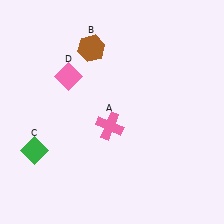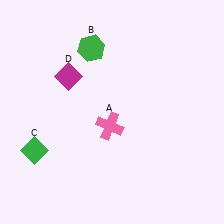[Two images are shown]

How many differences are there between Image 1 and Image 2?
There are 2 differences between the two images.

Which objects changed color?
B changed from brown to green. D changed from pink to magenta.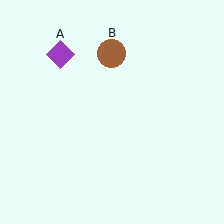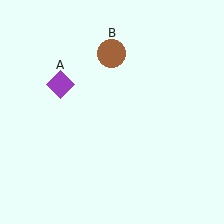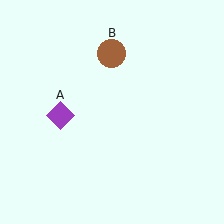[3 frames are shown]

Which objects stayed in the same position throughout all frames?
Brown circle (object B) remained stationary.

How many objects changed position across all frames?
1 object changed position: purple diamond (object A).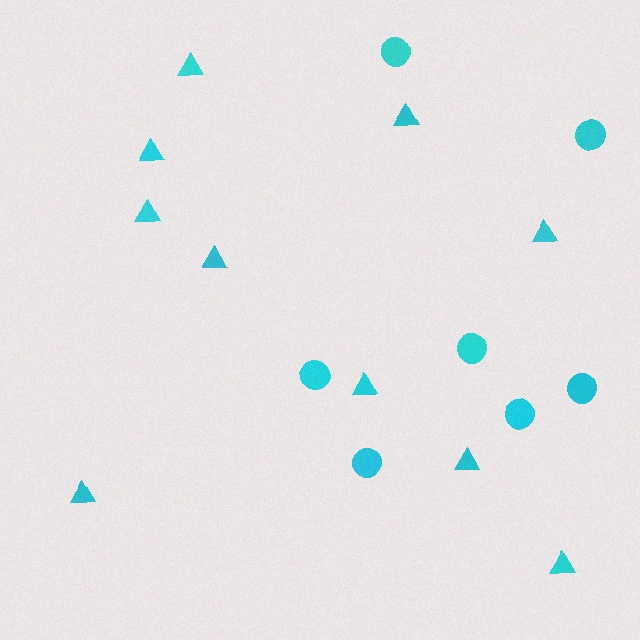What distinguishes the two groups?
There are 2 groups: one group of triangles (10) and one group of circles (7).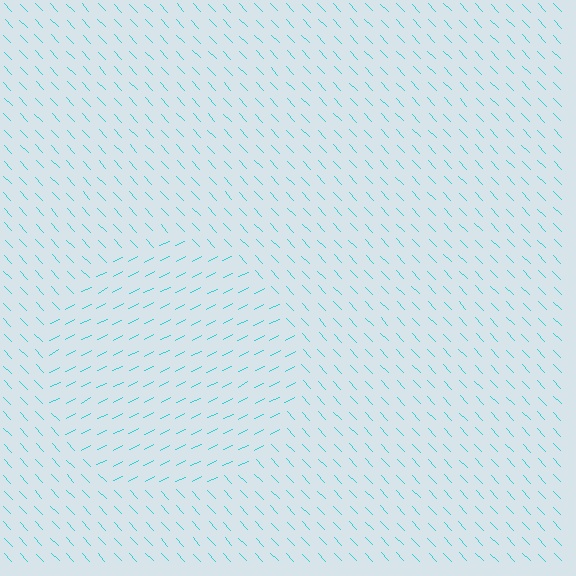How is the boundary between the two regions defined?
The boundary is defined purely by a change in line orientation (approximately 73 degrees difference). All lines are the same color and thickness.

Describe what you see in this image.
The image is filled with small cyan line segments. A circle region in the image has lines oriented differently from the surrounding lines, creating a visible texture boundary.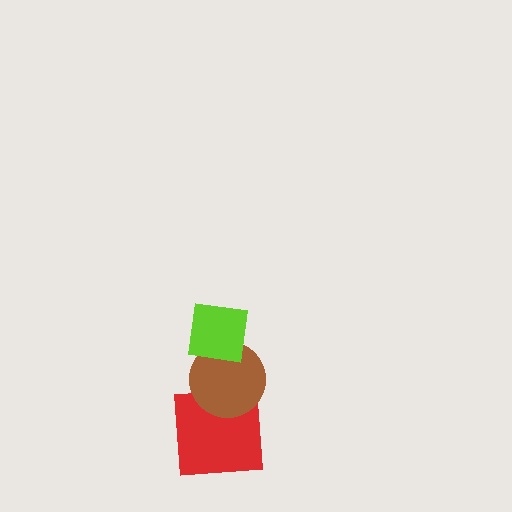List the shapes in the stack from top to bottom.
From top to bottom: the lime square, the brown circle, the red square.